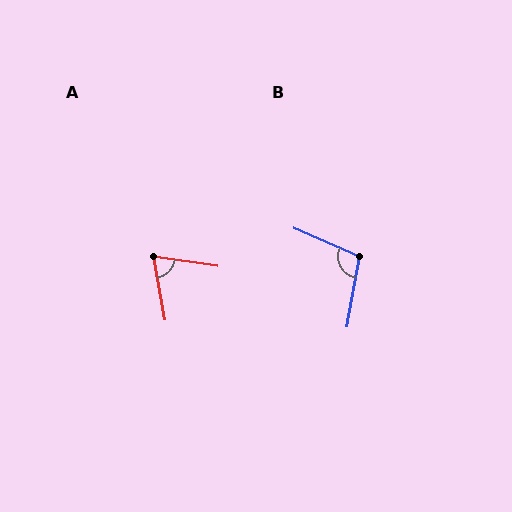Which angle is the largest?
B, at approximately 103 degrees.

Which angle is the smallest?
A, at approximately 71 degrees.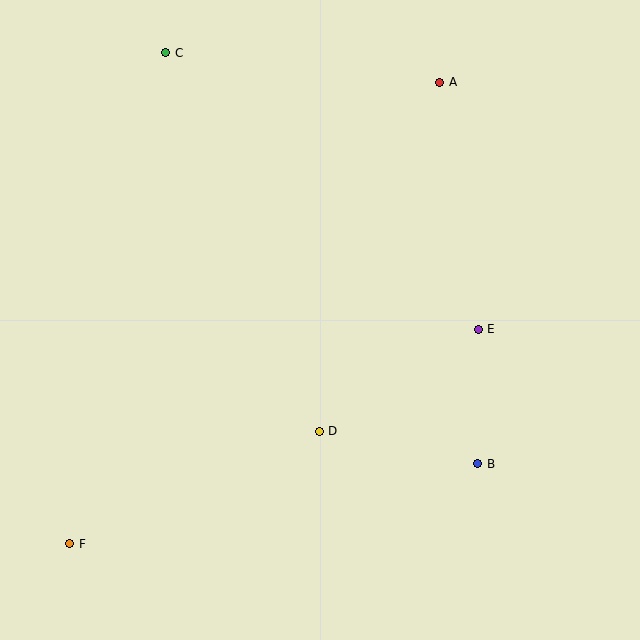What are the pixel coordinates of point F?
Point F is at (70, 544).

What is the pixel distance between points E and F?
The distance between E and F is 461 pixels.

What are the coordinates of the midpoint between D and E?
The midpoint between D and E is at (399, 380).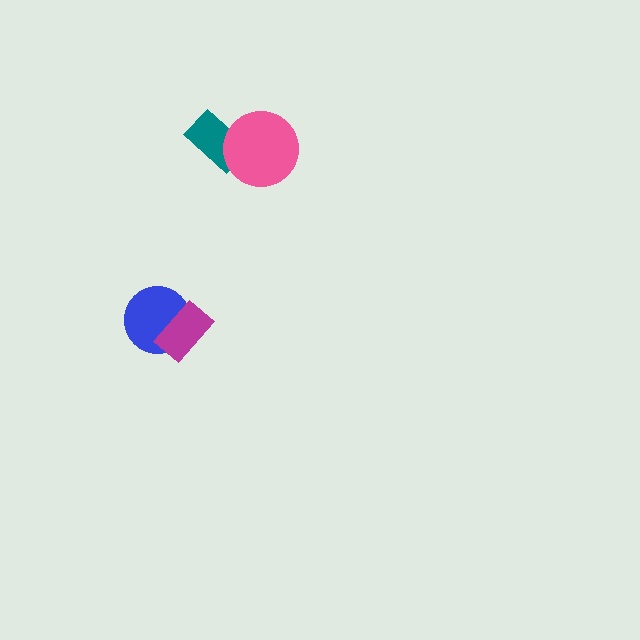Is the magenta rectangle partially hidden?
No, no other shape covers it.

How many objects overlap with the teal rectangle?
1 object overlaps with the teal rectangle.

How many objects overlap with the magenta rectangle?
1 object overlaps with the magenta rectangle.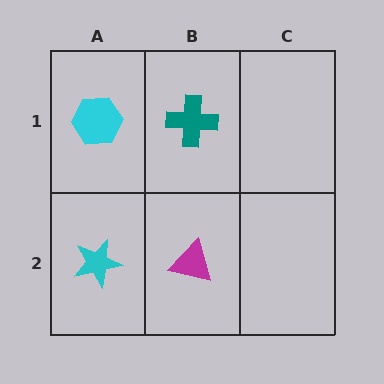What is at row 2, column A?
A cyan star.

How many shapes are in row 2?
2 shapes.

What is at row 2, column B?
A magenta triangle.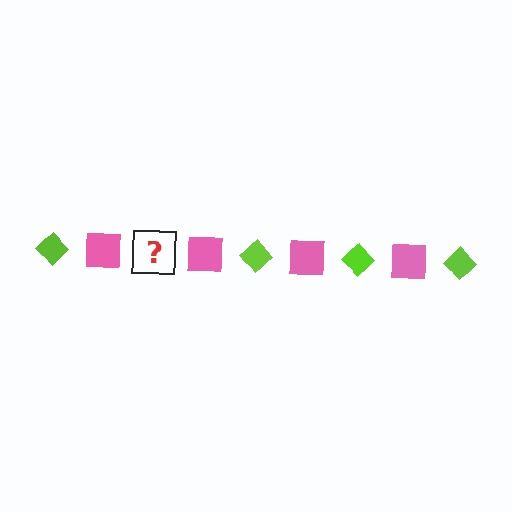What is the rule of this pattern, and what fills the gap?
The rule is that the pattern alternates between lime diamond and pink square. The gap should be filled with a lime diamond.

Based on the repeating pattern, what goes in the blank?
The blank should be a lime diamond.